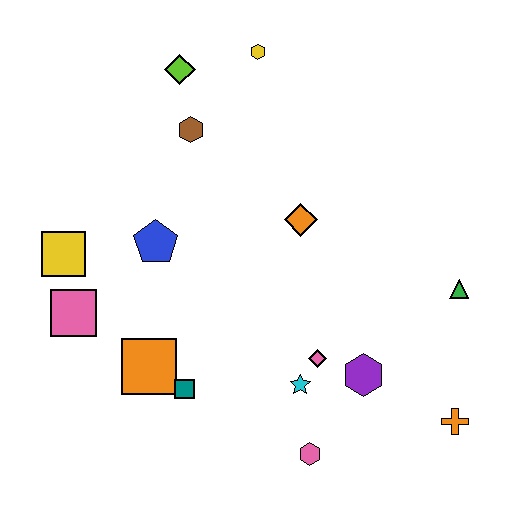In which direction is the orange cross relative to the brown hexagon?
The orange cross is below the brown hexagon.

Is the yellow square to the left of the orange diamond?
Yes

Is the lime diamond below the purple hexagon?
No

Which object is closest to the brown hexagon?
The lime diamond is closest to the brown hexagon.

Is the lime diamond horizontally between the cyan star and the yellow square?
Yes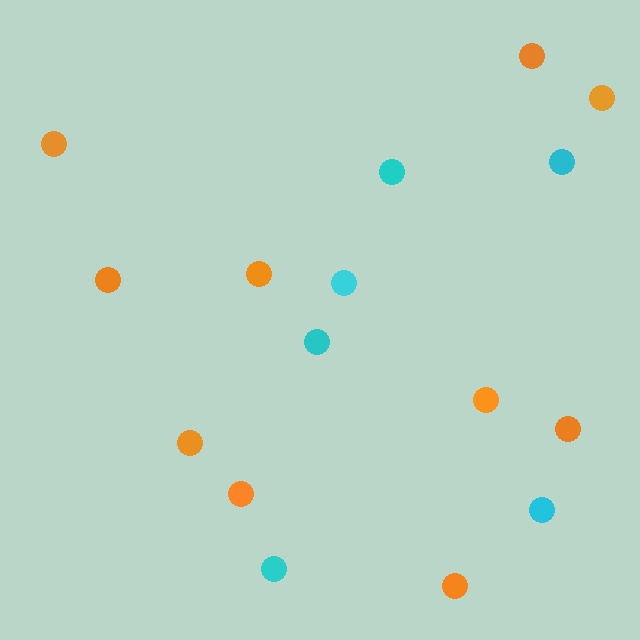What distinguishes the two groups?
There are 2 groups: one group of cyan circles (6) and one group of orange circles (10).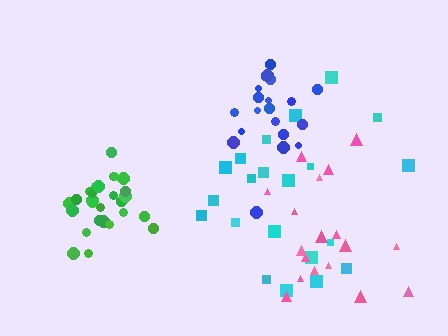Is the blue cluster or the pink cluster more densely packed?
Blue.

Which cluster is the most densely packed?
Green.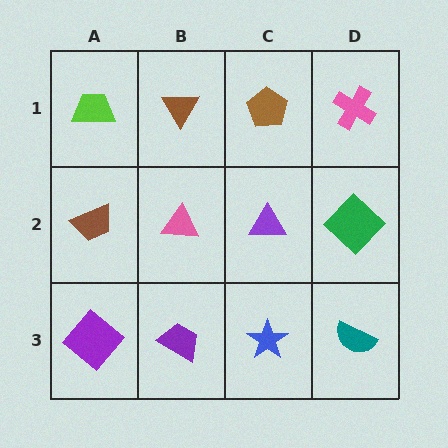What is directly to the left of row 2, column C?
A pink triangle.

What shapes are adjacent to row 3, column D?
A green diamond (row 2, column D), a blue star (row 3, column C).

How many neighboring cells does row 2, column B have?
4.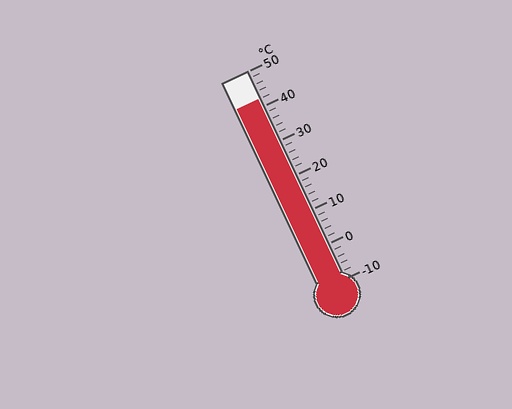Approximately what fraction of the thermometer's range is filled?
The thermometer is filled to approximately 85% of its range.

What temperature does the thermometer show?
The thermometer shows approximately 42°C.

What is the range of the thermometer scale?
The thermometer scale ranges from -10°C to 50°C.